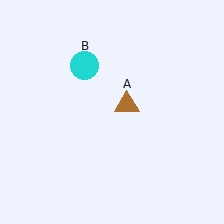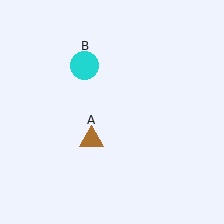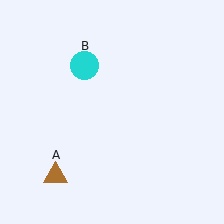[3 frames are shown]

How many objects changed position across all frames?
1 object changed position: brown triangle (object A).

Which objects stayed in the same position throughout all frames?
Cyan circle (object B) remained stationary.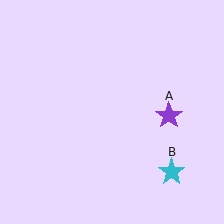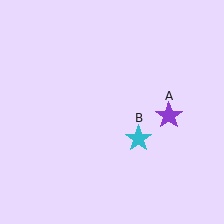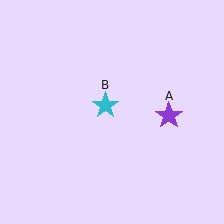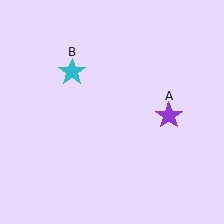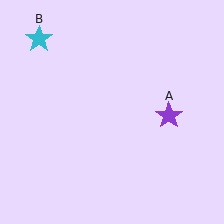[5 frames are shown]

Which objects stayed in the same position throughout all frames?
Purple star (object A) remained stationary.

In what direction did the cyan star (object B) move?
The cyan star (object B) moved up and to the left.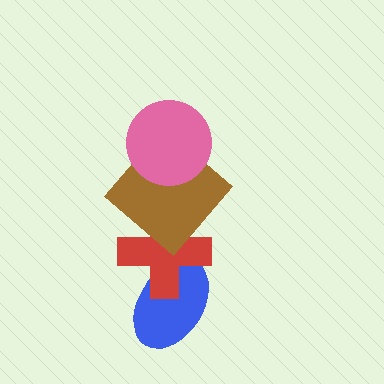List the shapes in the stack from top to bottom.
From top to bottom: the pink circle, the brown diamond, the red cross, the blue ellipse.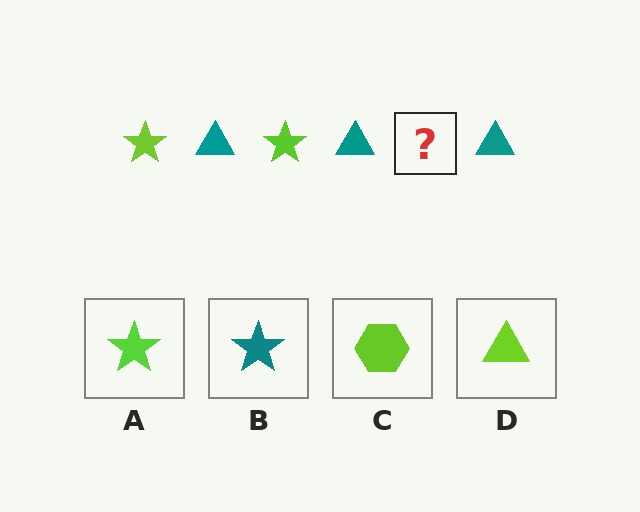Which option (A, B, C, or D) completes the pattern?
A.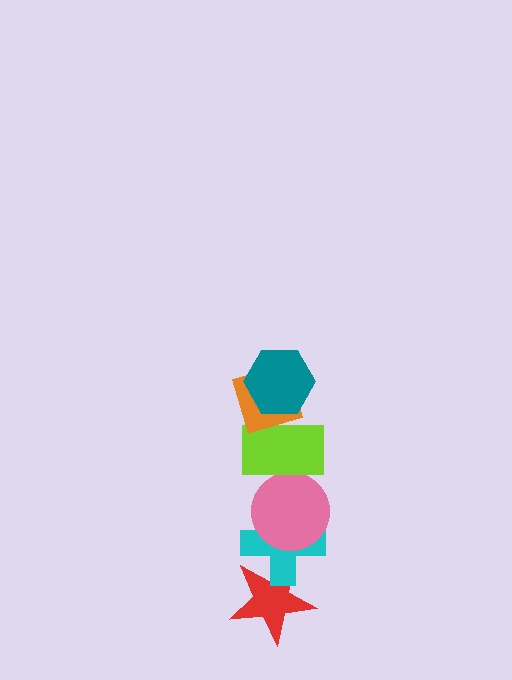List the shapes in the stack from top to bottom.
From top to bottom: the teal hexagon, the orange diamond, the lime rectangle, the pink circle, the cyan cross, the red star.